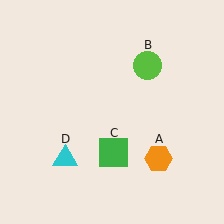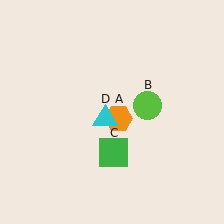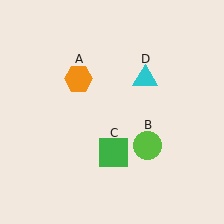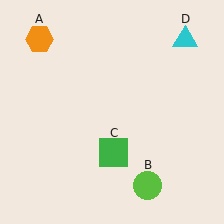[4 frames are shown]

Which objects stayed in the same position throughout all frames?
Green square (object C) remained stationary.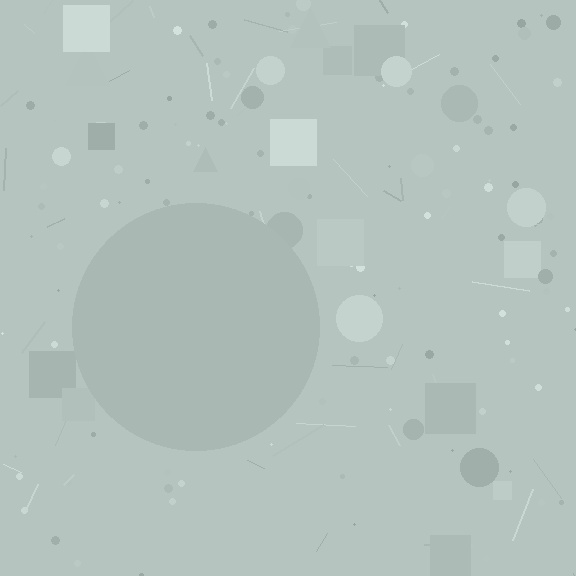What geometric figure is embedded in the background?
A circle is embedded in the background.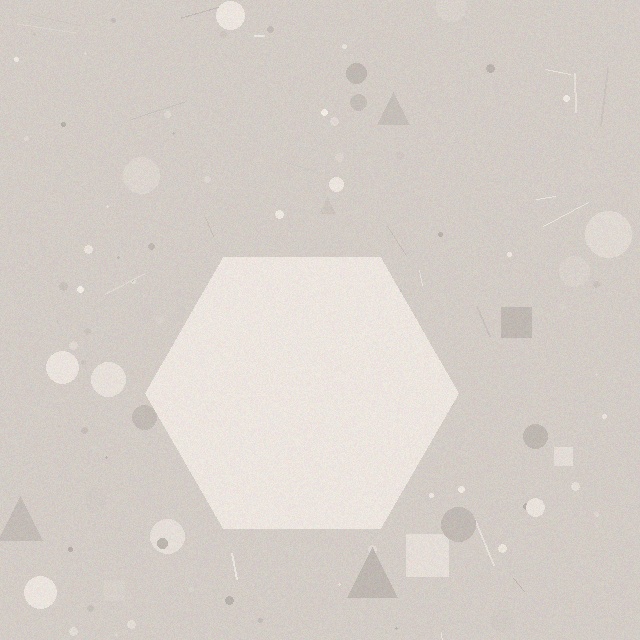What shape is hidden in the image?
A hexagon is hidden in the image.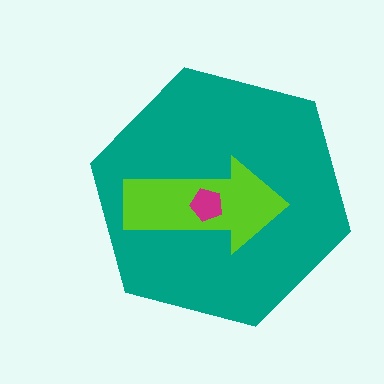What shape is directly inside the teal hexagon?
The lime arrow.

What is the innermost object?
The magenta pentagon.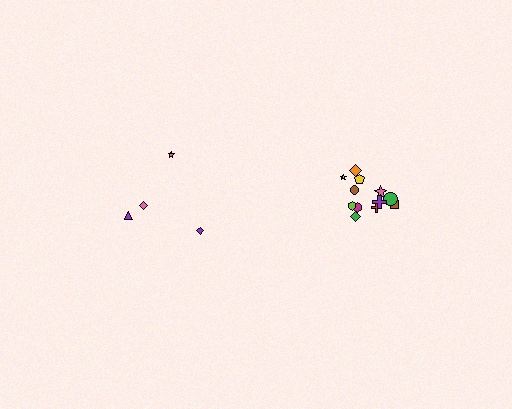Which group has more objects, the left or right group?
The right group.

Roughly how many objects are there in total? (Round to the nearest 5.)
Roughly 15 objects in total.